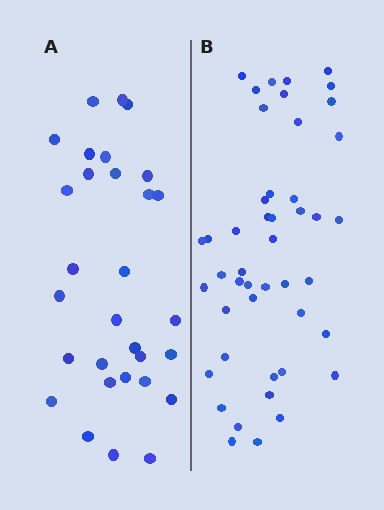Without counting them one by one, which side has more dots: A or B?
Region B (the right region) has more dots.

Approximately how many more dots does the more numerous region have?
Region B has approximately 15 more dots than region A.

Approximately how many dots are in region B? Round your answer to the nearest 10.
About 50 dots. (The exact count is 46, which rounds to 50.)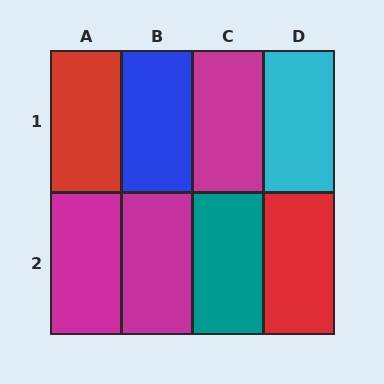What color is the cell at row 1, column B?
Blue.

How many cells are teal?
1 cell is teal.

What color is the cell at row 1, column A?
Red.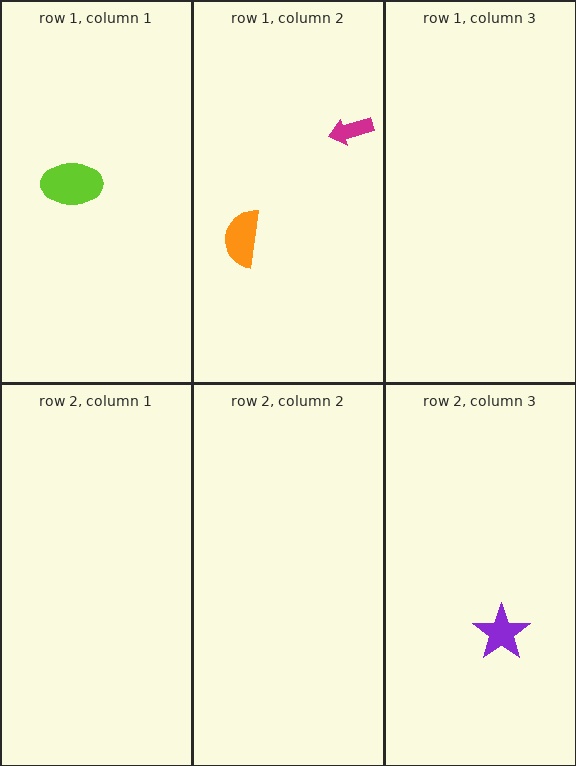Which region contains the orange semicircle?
The row 1, column 2 region.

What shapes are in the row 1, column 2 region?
The orange semicircle, the magenta arrow.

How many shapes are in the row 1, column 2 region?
2.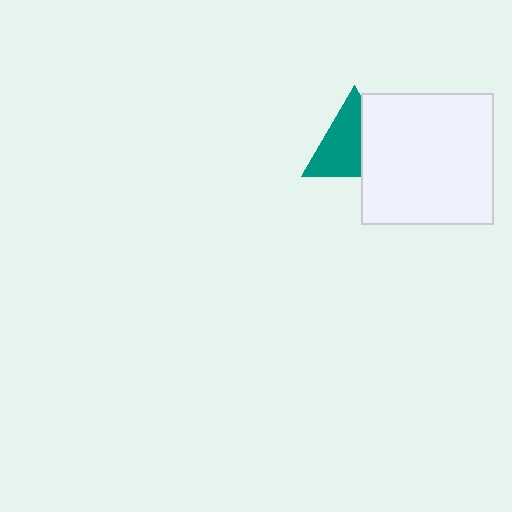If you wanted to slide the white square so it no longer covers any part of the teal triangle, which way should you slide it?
Slide it right — that is the most direct way to separate the two shapes.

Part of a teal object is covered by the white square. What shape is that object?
It is a triangle.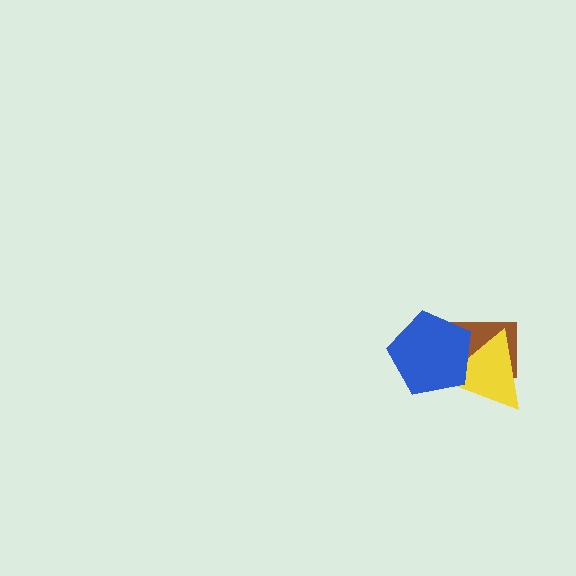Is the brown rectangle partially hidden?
Yes, it is partially covered by another shape.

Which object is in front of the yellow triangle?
The blue pentagon is in front of the yellow triangle.